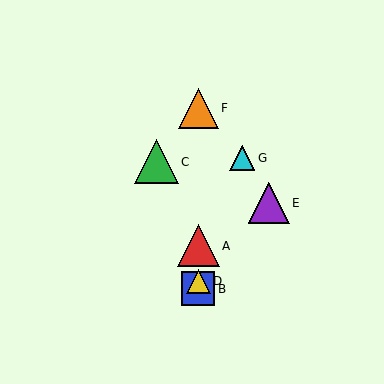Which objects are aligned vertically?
Objects A, B, D, F are aligned vertically.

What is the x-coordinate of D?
Object D is at x≈198.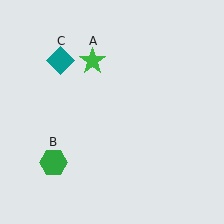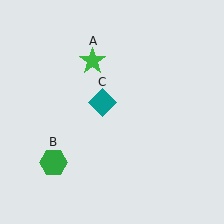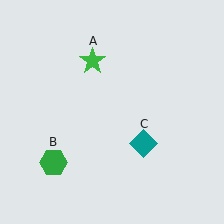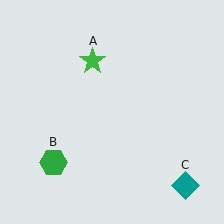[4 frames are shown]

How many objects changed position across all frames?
1 object changed position: teal diamond (object C).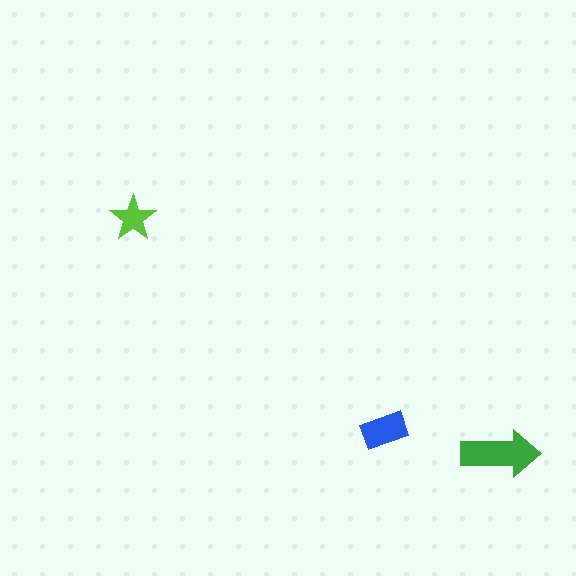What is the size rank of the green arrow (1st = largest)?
1st.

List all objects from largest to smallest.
The green arrow, the blue rectangle, the lime star.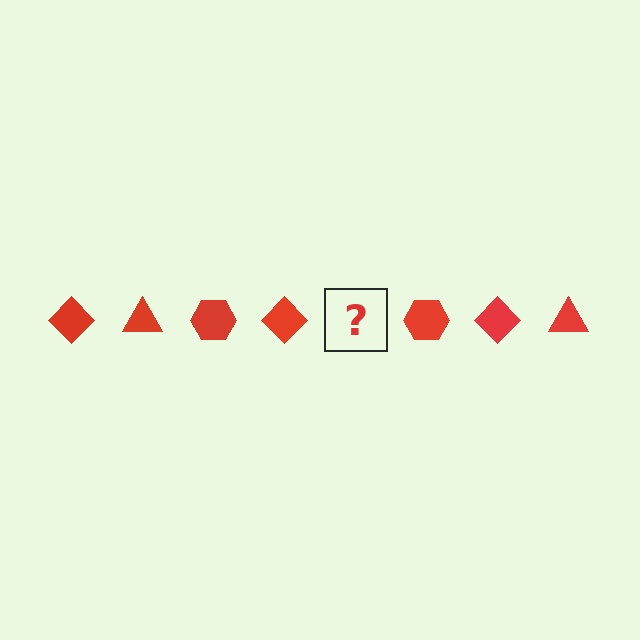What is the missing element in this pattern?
The missing element is a red triangle.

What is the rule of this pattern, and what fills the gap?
The rule is that the pattern cycles through diamond, triangle, hexagon shapes in red. The gap should be filled with a red triangle.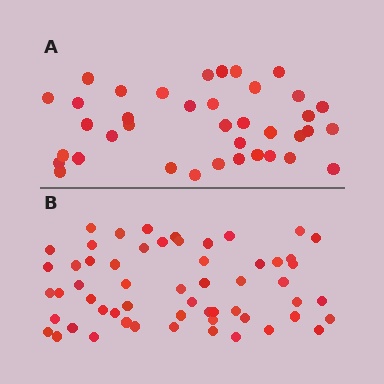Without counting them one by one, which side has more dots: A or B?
Region B (the bottom region) has more dots.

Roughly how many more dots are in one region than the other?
Region B has approximately 20 more dots than region A.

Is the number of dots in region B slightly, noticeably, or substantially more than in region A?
Region B has substantially more. The ratio is roughly 1.5 to 1.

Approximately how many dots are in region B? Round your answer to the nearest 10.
About 60 dots. (The exact count is 57, which rounds to 60.)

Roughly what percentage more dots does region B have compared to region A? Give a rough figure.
About 50% more.